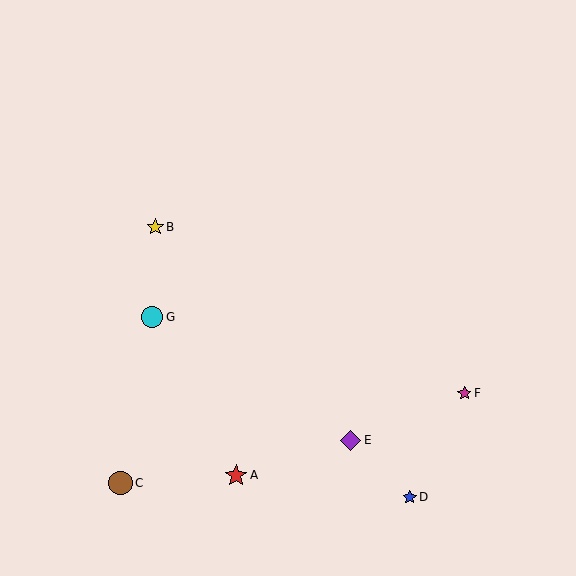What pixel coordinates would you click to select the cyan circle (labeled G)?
Click at (152, 317) to select the cyan circle G.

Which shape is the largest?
The brown circle (labeled C) is the largest.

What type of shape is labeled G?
Shape G is a cyan circle.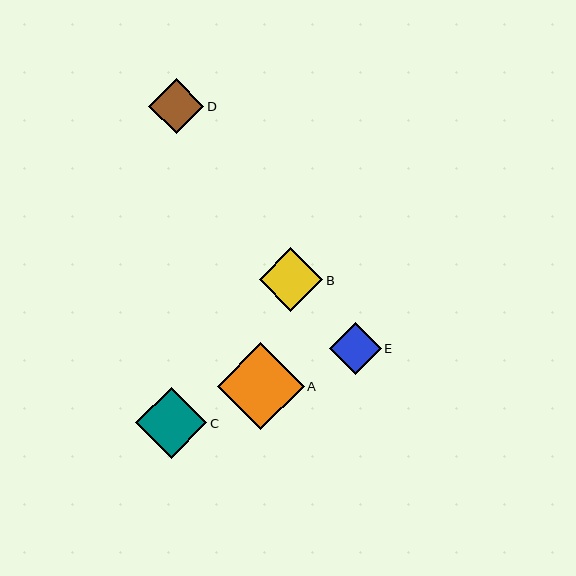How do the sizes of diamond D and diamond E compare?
Diamond D and diamond E are approximately the same size.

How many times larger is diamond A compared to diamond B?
Diamond A is approximately 1.4 times the size of diamond B.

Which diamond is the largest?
Diamond A is the largest with a size of approximately 87 pixels.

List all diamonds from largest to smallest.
From largest to smallest: A, C, B, D, E.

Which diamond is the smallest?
Diamond E is the smallest with a size of approximately 52 pixels.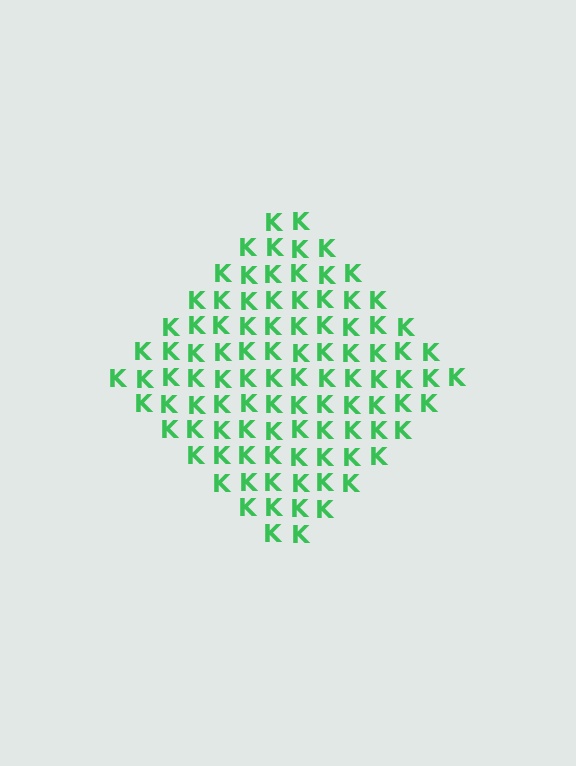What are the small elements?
The small elements are letter K's.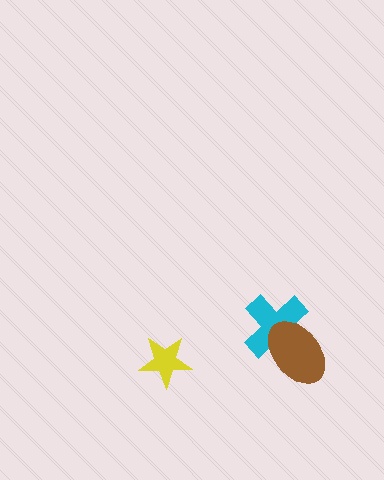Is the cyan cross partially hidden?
Yes, it is partially covered by another shape.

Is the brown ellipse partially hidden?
No, no other shape covers it.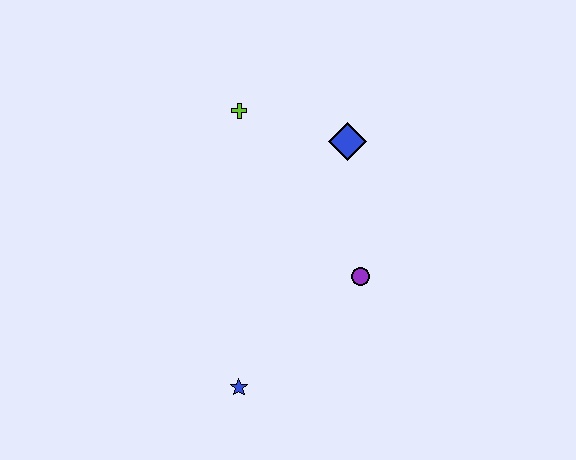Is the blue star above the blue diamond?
No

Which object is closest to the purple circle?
The blue diamond is closest to the purple circle.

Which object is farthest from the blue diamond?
The blue star is farthest from the blue diamond.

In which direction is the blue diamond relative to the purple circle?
The blue diamond is above the purple circle.